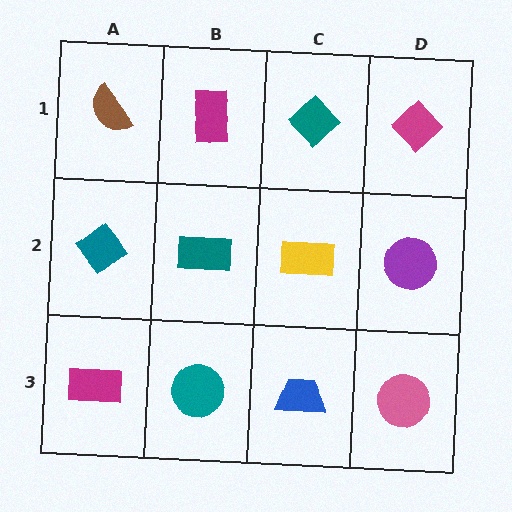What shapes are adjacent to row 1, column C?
A yellow rectangle (row 2, column C), a magenta rectangle (row 1, column B), a magenta diamond (row 1, column D).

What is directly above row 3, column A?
A teal diamond.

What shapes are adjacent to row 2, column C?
A teal diamond (row 1, column C), a blue trapezoid (row 3, column C), a teal rectangle (row 2, column B), a purple circle (row 2, column D).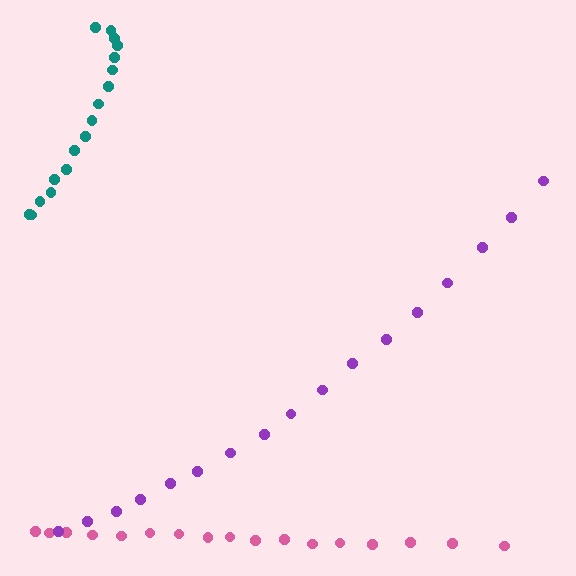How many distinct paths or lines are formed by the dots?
There are 3 distinct paths.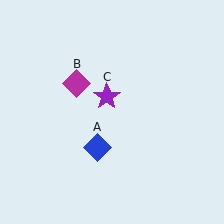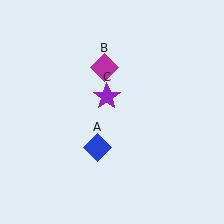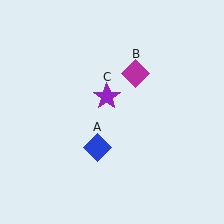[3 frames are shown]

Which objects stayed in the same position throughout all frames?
Blue diamond (object A) and purple star (object C) remained stationary.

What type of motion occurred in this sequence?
The magenta diamond (object B) rotated clockwise around the center of the scene.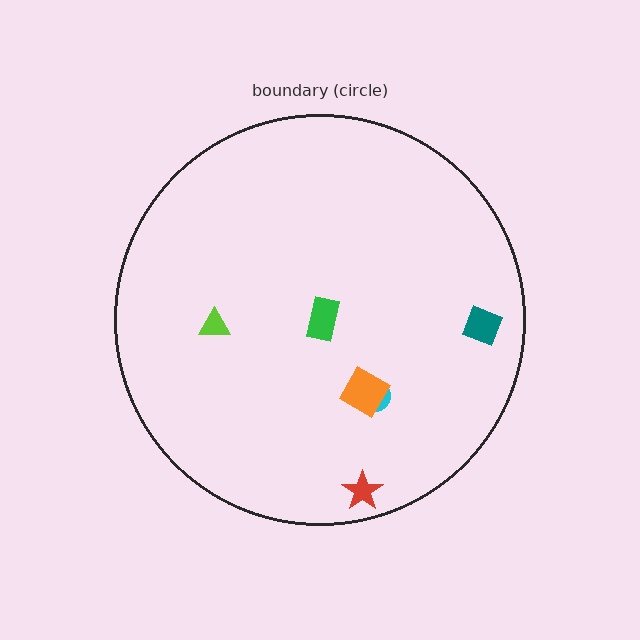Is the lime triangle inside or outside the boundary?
Inside.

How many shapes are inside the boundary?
6 inside, 0 outside.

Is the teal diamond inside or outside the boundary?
Inside.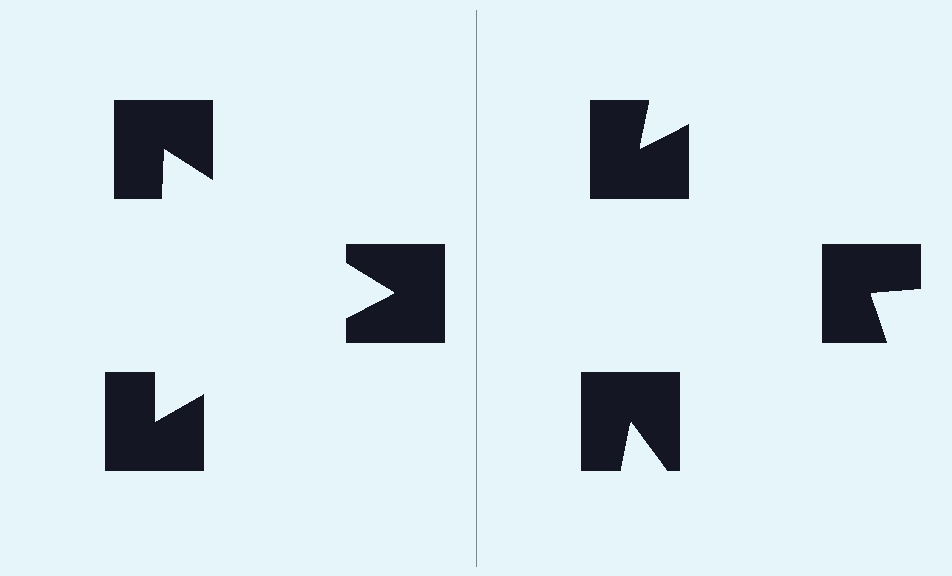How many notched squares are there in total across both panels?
6 — 3 on each side.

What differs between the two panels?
The notched squares are positioned identically on both sides; only the wedge orientations differ. On the left they align to a triangle; on the right they are misaligned.